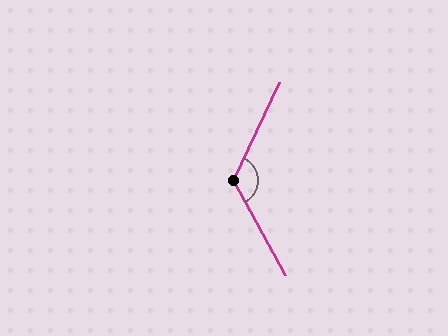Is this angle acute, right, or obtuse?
It is obtuse.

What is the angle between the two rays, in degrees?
Approximately 126 degrees.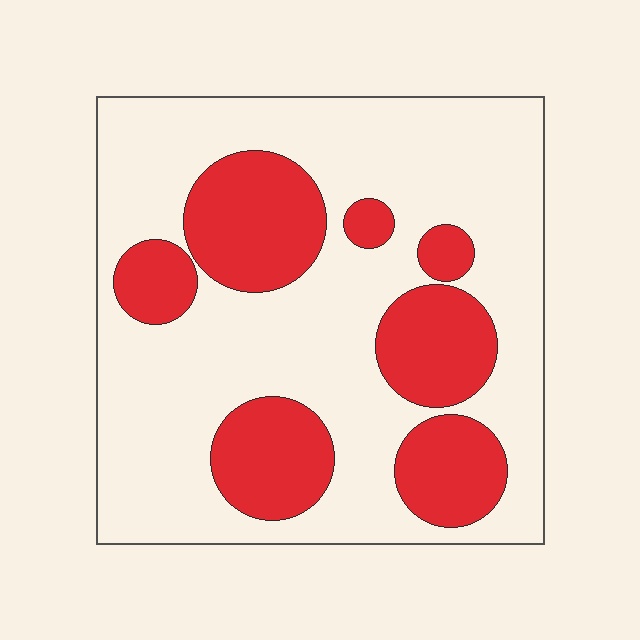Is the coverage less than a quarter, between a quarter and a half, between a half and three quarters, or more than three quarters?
Between a quarter and a half.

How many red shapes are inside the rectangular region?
7.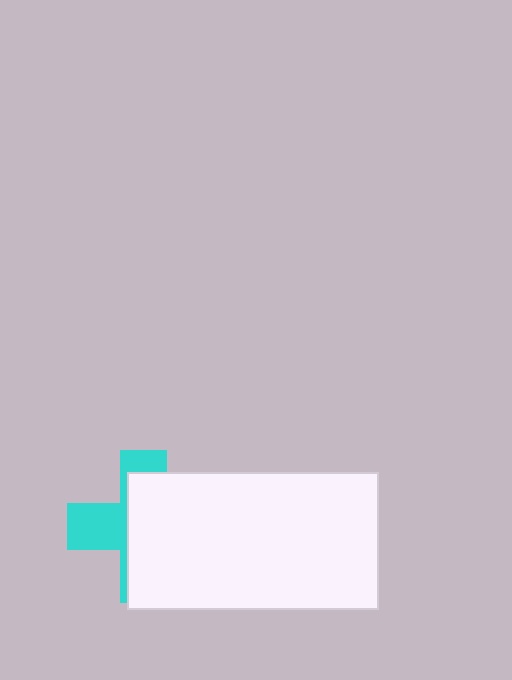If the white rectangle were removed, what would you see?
You would see the complete cyan cross.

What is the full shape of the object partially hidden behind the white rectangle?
The partially hidden object is a cyan cross.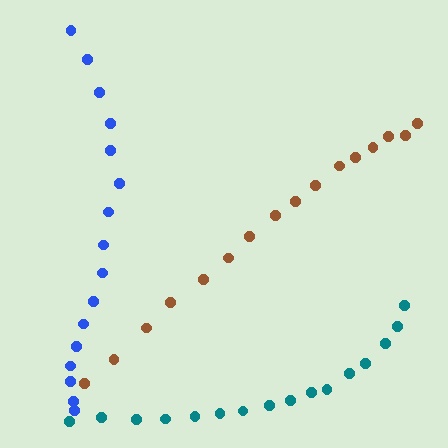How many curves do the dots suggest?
There are 3 distinct paths.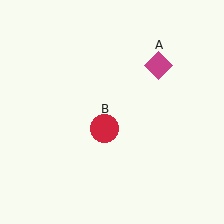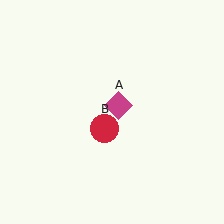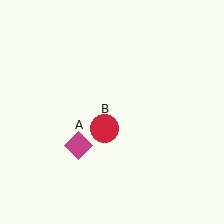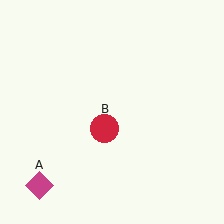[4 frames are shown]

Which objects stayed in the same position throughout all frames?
Red circle (object B) remained stationary.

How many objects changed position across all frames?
1 object changed position: magenta diamond (object A).